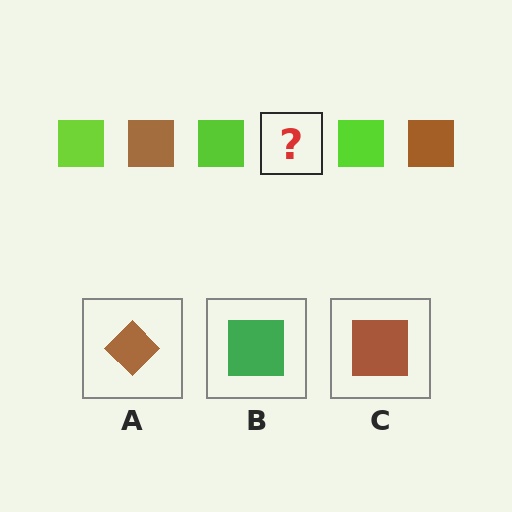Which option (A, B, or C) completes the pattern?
C.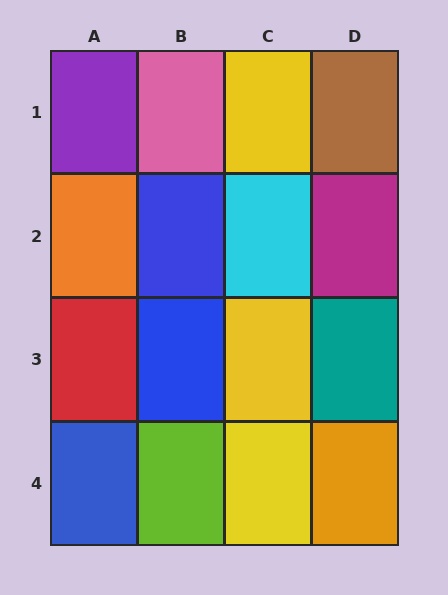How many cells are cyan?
1 cell is cyan.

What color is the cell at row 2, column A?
Orange.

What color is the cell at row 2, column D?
Magenta.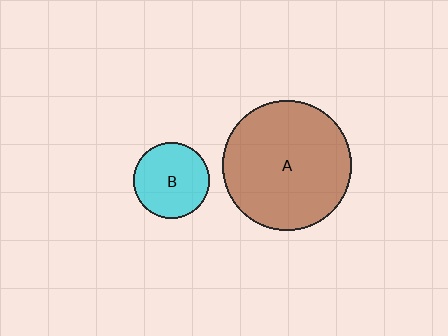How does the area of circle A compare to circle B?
Approximately 2.9 times.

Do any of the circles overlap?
No, none of the circles overlap.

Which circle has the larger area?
Circle A (brown).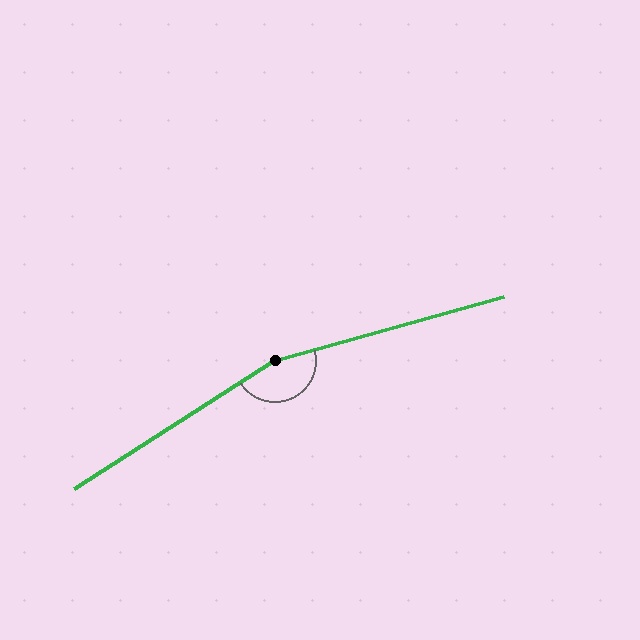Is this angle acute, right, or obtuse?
It is obtuse.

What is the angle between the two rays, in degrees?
Approximately 163 degrees.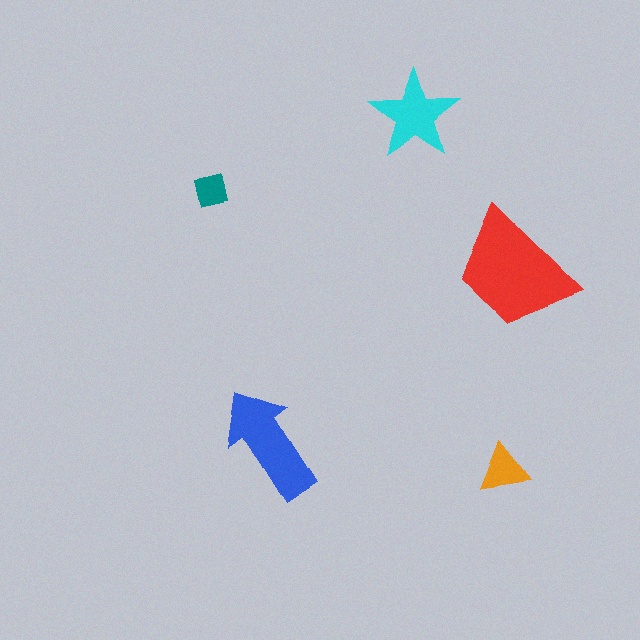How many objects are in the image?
There are 5 objects in the image.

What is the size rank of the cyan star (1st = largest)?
3rd.